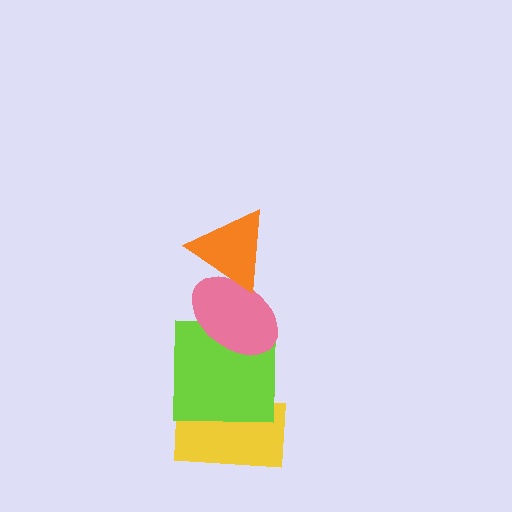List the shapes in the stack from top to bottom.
From top to bottom: the orange triangle, the pink ellipse, the lime square, the yellow rectangle.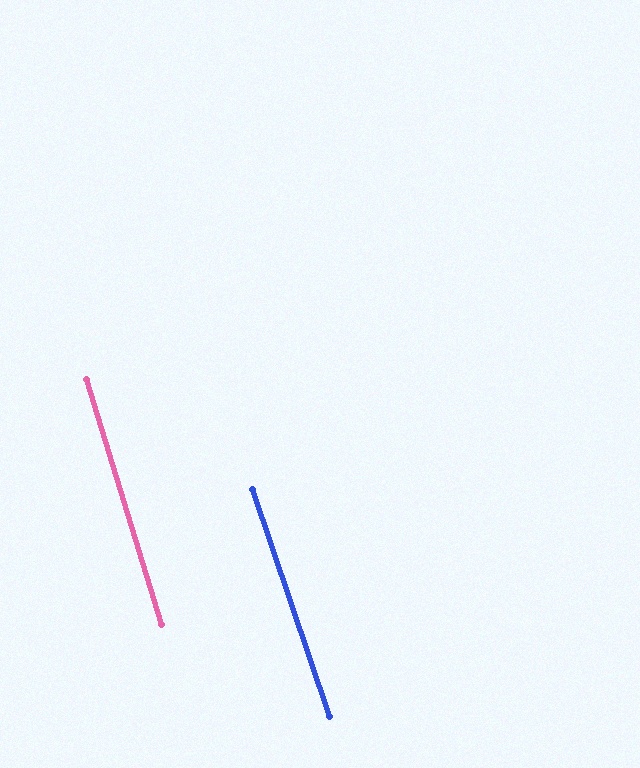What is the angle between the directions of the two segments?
Approximately 2 degrees.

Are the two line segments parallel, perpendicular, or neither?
Parallel — their directions differ by only 1.7°.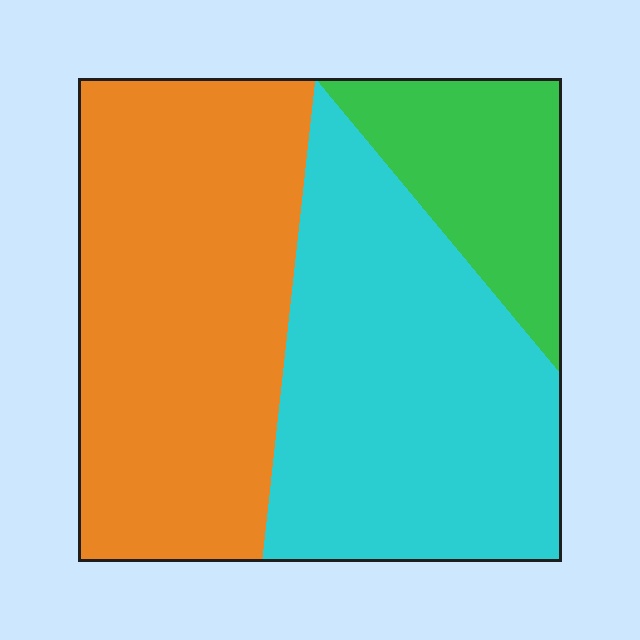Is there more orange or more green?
Orange.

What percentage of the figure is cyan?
Cyan covers 41% of the figure.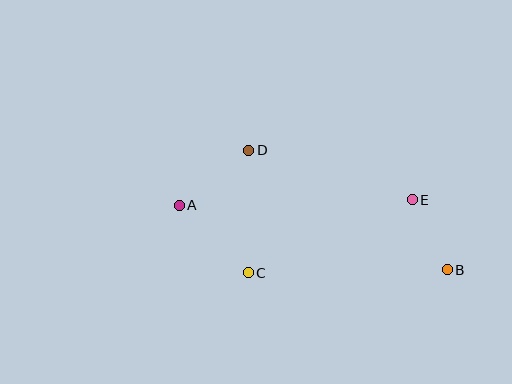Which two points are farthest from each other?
Points A and B are farthest from each other.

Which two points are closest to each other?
Points B and E are closest to each other.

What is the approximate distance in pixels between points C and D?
The distance between C and D is approximately 123 pixels.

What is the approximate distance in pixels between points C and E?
The distance between C and E is approximately 179 pixels.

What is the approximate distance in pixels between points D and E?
The distance between D and E is approximately 171 pixels.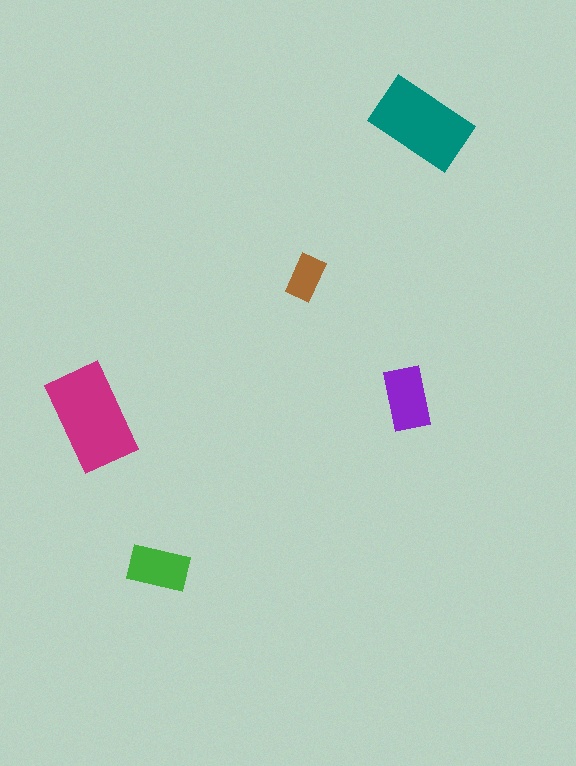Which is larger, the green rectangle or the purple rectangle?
The purple one.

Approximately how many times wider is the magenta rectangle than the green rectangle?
About 1.5 times wider.